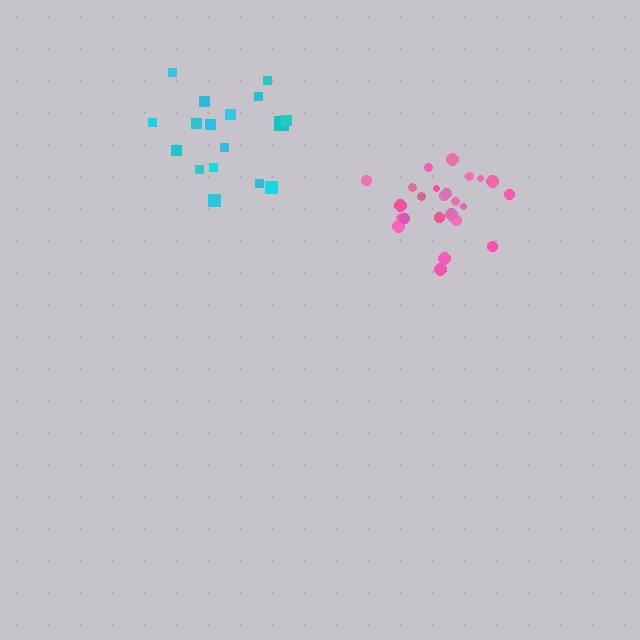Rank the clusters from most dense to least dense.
pink, cyan.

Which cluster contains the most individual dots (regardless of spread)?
Pink (24).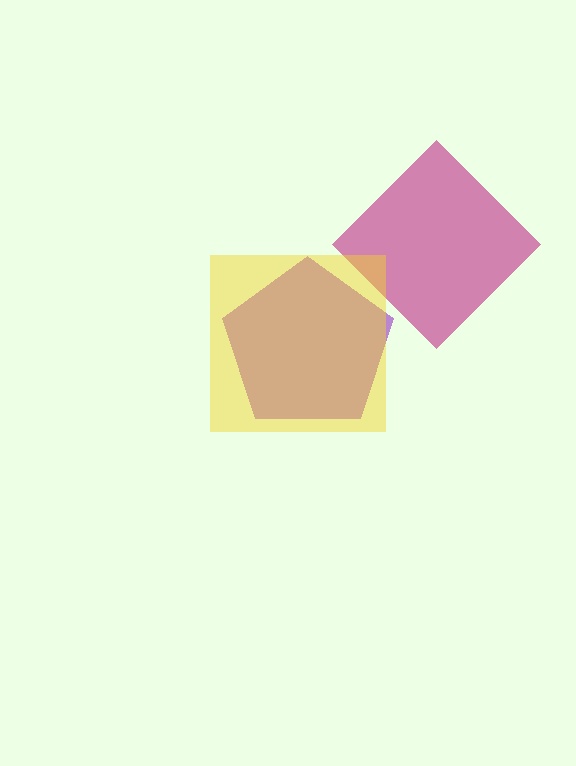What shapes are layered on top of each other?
The layered shapes are: a purple pentagon, a magenta diamond, a yellow square.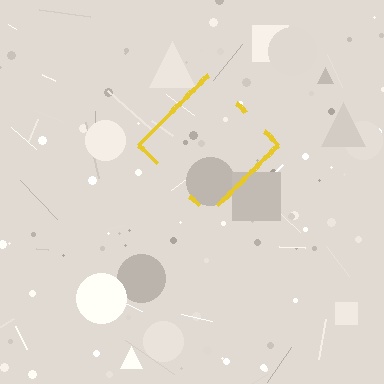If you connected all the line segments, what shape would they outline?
They would outline a diamond.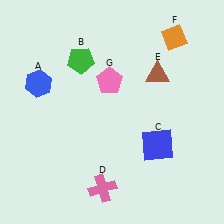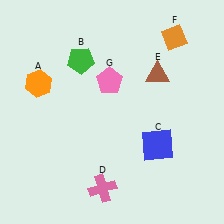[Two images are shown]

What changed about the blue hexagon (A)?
In Image 1, A is blue. In Image 2, it changed to orange.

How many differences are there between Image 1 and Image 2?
There is 1 difference between the two images.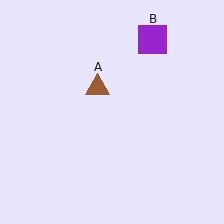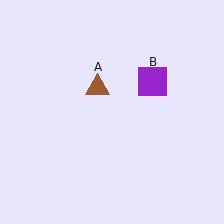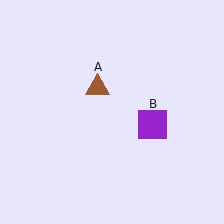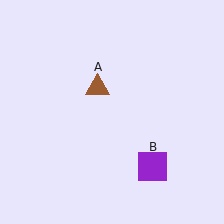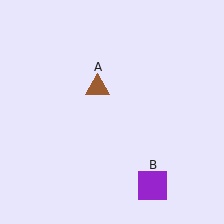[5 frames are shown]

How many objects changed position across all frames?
1 object changed position: purple square (object B).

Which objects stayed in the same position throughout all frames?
Brown triangle (object A) remained stationary.